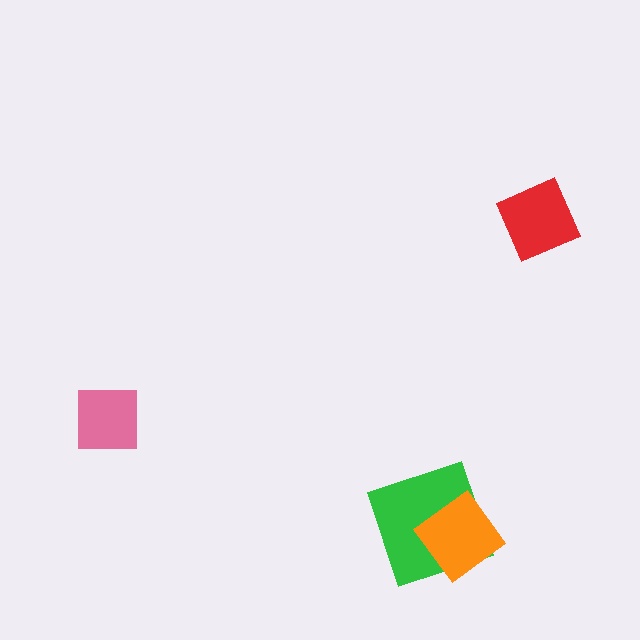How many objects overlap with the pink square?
0 objects overlap with the pink square.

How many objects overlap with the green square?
1 object overlaps with the green square.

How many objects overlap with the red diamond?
0 objects overlap with the red diamond.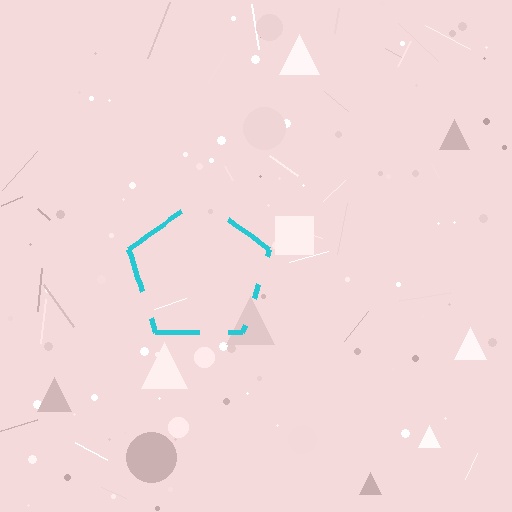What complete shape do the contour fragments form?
The contour fragments form a pentagon.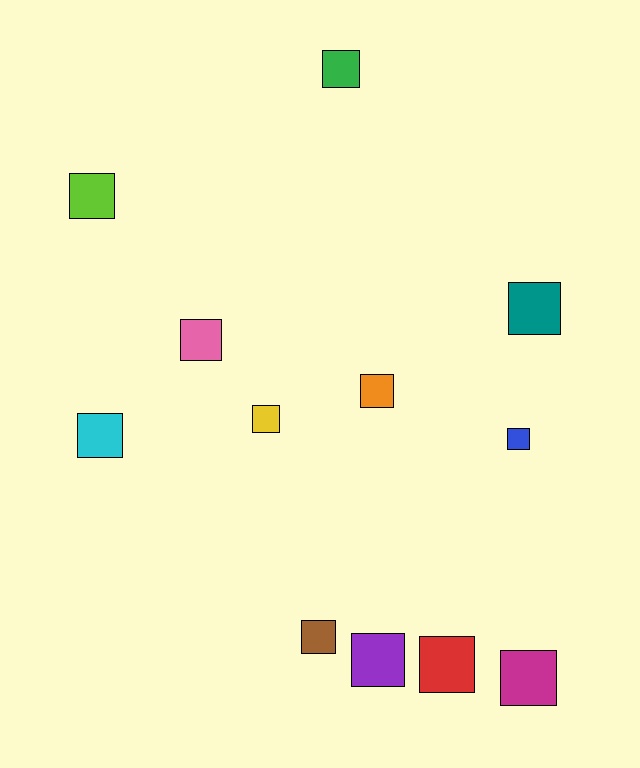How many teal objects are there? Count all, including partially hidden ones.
There is 1 teal object.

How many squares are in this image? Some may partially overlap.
There are 12 squares.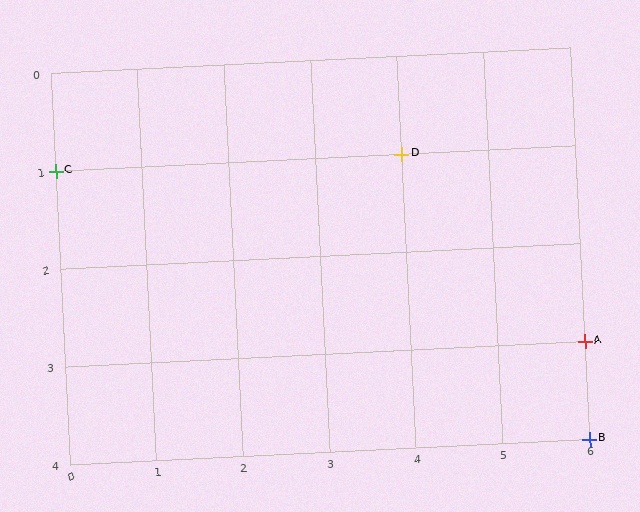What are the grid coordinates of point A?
Point A is at grid coordinates (6, 3).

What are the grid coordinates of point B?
Point B is at grid coordinates (6, 4).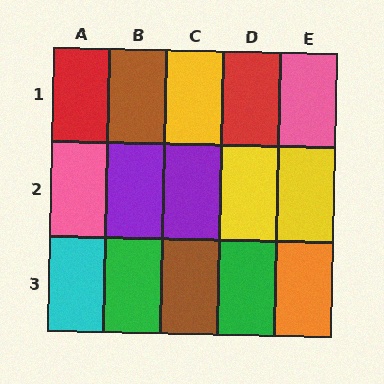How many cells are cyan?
1 cell is cyan.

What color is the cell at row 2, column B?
Purple.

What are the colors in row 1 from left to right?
Red, brown, yellow, red, pink.